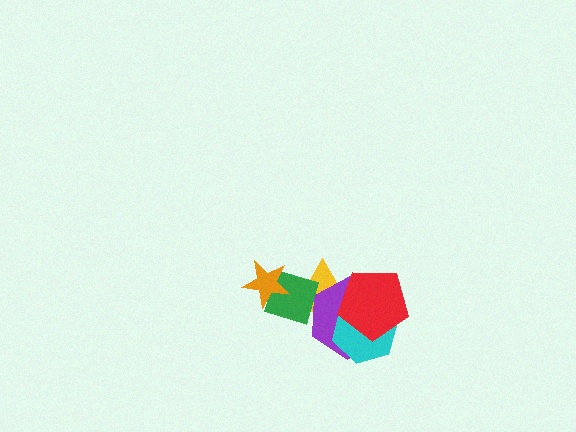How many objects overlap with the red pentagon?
3 objects overlap with the red pentagon.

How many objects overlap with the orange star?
1 object overlaps with the orange star.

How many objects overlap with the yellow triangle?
4 objects overlap with the yellow triangle.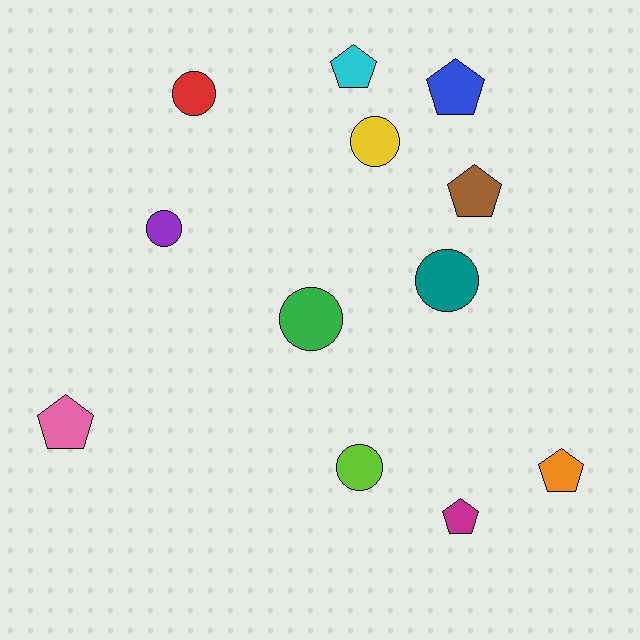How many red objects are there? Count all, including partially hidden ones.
There is 1 red object.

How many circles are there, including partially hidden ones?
There are 6 circles.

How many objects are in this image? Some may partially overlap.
There are 12 objects.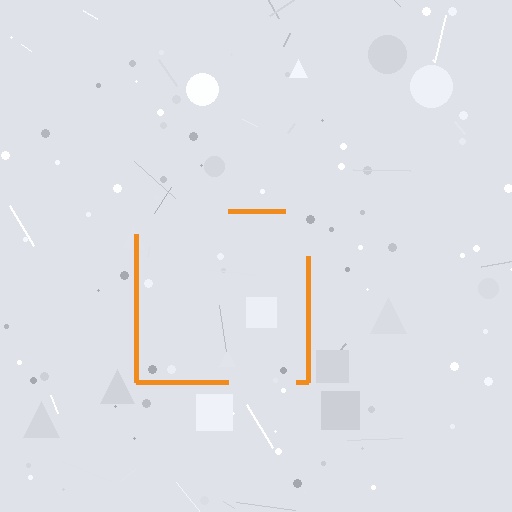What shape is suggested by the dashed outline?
The dashed outline suggests a square.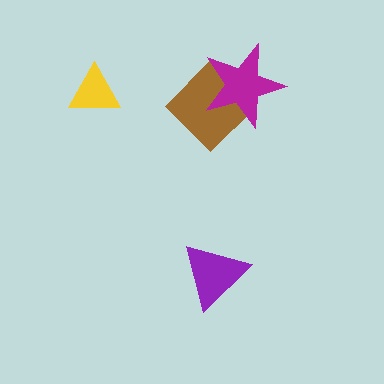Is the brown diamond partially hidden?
Yes, it is partially covered by another shape.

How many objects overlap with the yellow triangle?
0 objects overlap with the yellow triangle.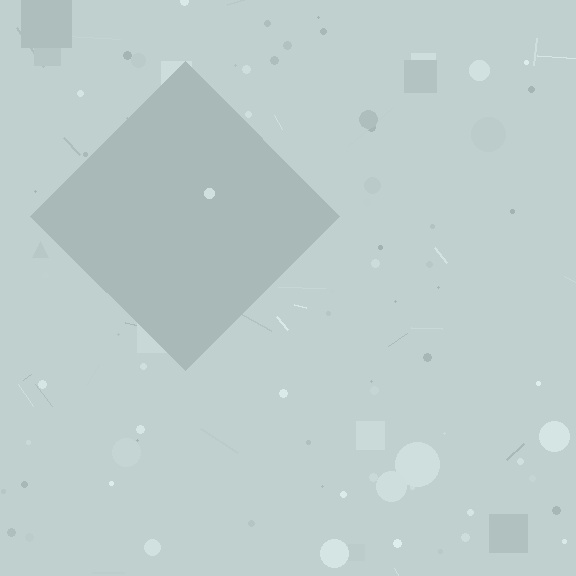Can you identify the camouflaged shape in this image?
The camouflaged shape is a diamond.